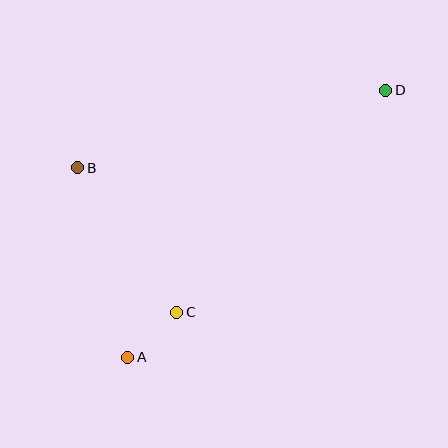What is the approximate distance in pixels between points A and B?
The distance between A and B is approximately 196 pixels.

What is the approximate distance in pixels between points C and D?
The distance between C and D is approximately 305 pixels.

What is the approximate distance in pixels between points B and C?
The distance between B and C is approximately 175 pixels.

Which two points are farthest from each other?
Points A and D are farthest from each other.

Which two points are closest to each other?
Points A and C are closest to each other.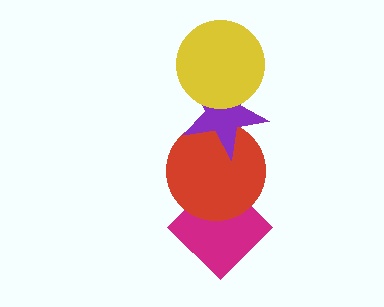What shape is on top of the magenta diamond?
The red circle is on top of the magenta diamond.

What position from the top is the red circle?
The red circle is 3rd from the top.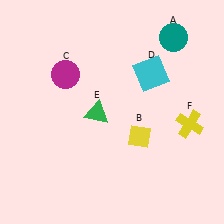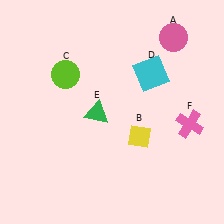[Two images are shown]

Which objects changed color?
A changed from teal to pink. C changed from magenta to lime. F changed from yellow to pink.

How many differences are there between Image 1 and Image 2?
There are 3 differences between the two images.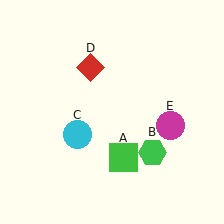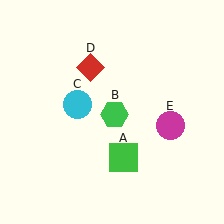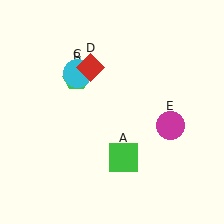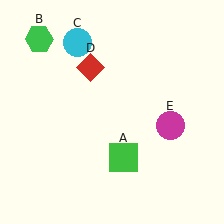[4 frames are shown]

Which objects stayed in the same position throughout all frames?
Green square (object A) and red diamond (object D) and magenta circle (object E) remained stationary.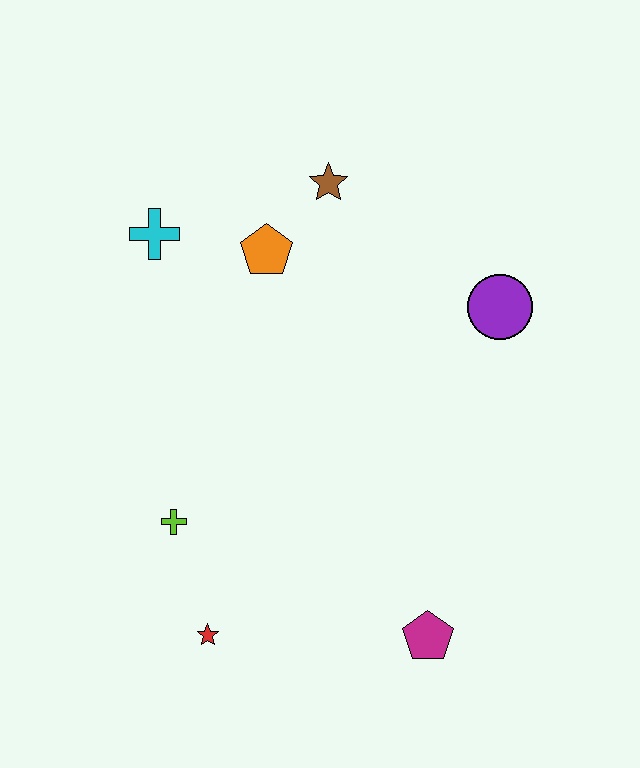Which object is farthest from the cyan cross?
The magenta pentagon is farthest from the cyan cross.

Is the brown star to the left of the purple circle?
Yes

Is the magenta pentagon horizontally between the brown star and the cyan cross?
No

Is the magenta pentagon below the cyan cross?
Yes